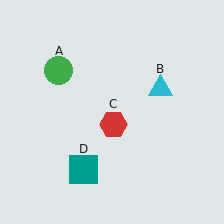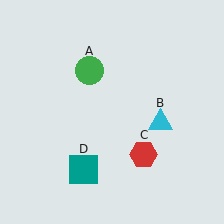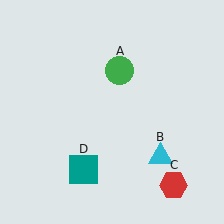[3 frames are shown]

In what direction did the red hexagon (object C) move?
The red hexagon (object C) moved down and to the right.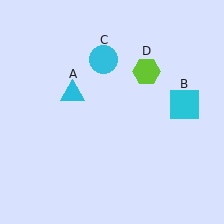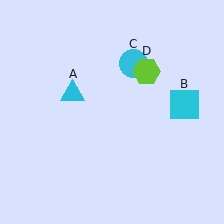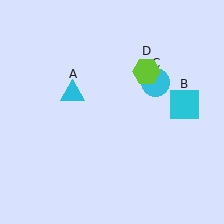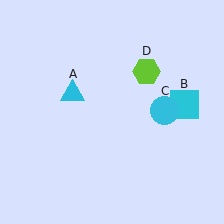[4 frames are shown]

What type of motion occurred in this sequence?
The cyan circle (object C) rotated clockwise around the center of the scene.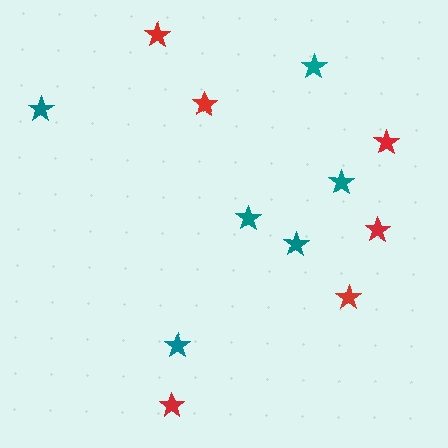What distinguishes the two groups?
There are 2 groups: one group of red stars (6) and one group of teal stars (6).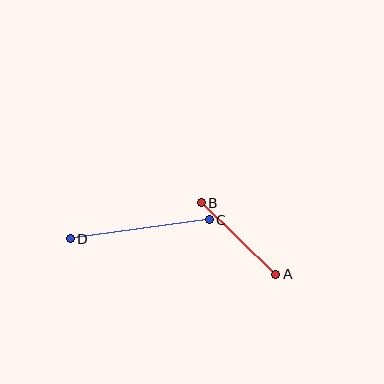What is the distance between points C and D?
The distance is approximately 140 pixels.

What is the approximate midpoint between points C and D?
The midpoint is at approximately (140, 229) pixels.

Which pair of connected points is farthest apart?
Points C and D are farthest apart.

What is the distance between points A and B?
The distance is approximately 104 pixels.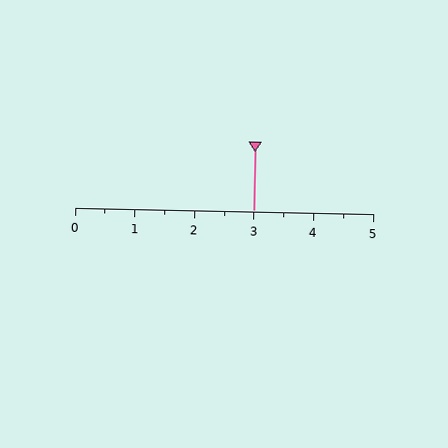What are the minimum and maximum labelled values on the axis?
The axis runs from 0 to 5.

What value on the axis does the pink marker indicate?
The marker indicates approximately 3.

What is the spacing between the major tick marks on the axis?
The major ticks are spaced 1 apart.